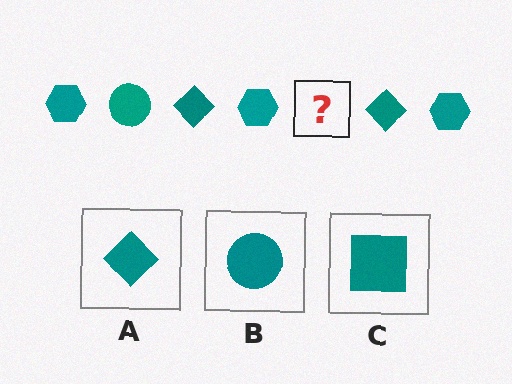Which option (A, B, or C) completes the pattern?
B.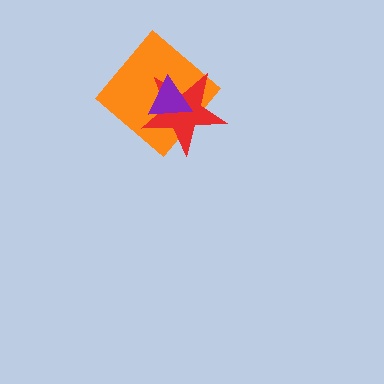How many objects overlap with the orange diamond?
2 objects overlap with the orange diamond.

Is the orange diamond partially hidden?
Yes, it is partially covered by another shape.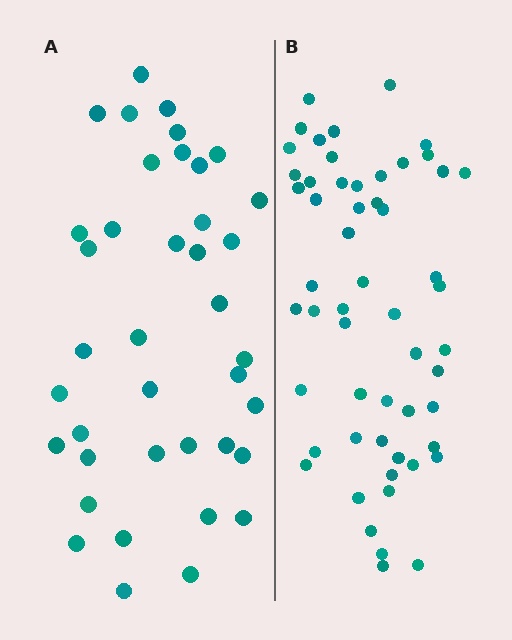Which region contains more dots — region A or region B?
Region B (the right region) has more dots.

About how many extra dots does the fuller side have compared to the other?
Region B has approximately 15 more dots than region A.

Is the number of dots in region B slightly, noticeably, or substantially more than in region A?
Region B has noticeably more, but not dramatically so. The ratio is roughly 1.4 to 1.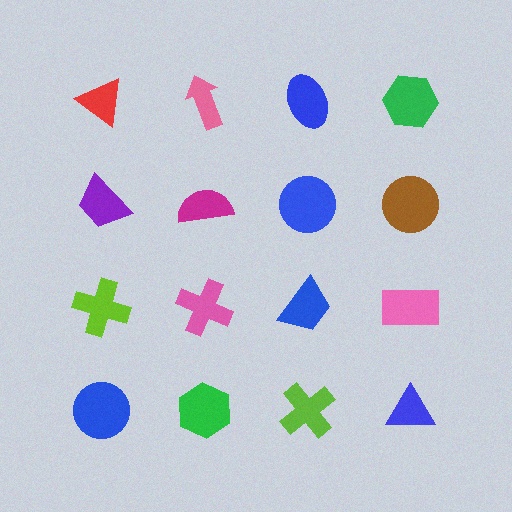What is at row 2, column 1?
A purple trapezoid.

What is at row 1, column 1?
A red triangle.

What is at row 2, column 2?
A magenta semicircle.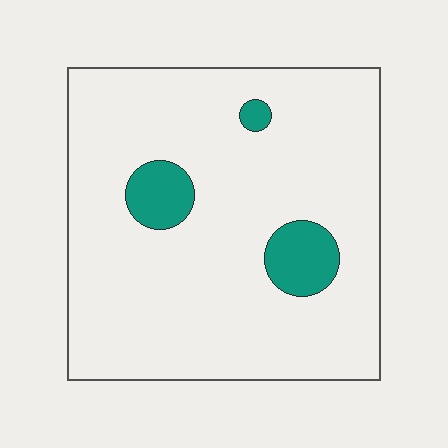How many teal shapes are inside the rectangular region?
3.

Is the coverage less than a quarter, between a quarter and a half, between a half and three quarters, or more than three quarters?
Less than a quarter.